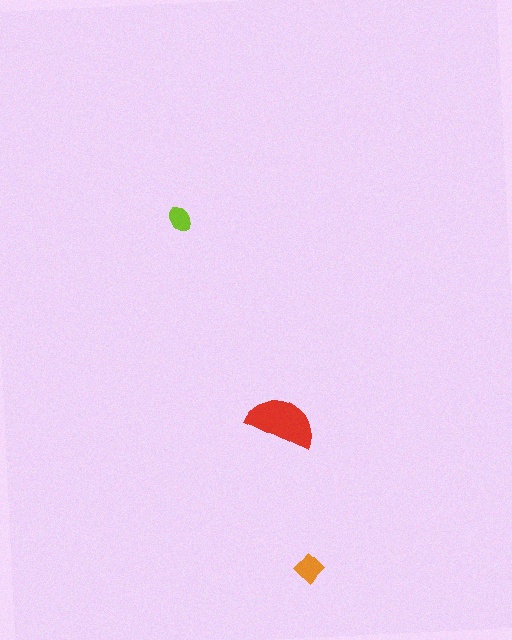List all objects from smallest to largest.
The lime ellipse, the orange diamond, the red semicircle.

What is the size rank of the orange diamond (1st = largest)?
2nd.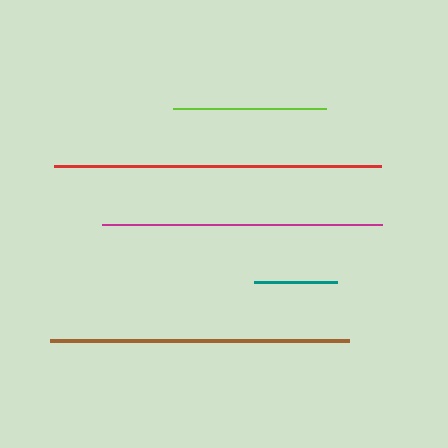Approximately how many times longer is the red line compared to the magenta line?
The red line is approximately 1.2 times the length of the magenta line.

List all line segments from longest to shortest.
From longest to shortest: red, brown, magenta, lime, teal.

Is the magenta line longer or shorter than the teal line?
The magenta line is longer than the teal line.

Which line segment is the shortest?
The teal line is the shortest at approximately 83 pixels.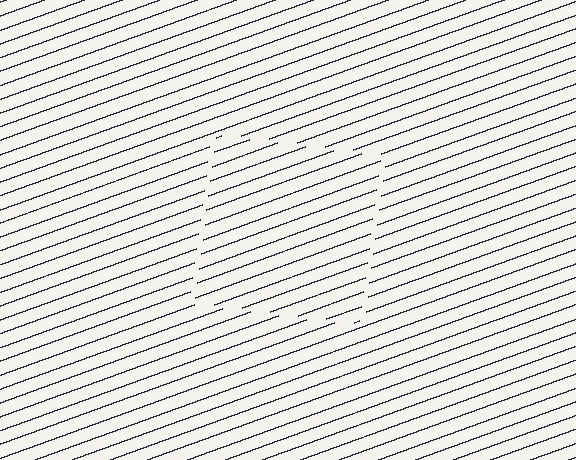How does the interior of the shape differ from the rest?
The interior of the shape contains the same grating, shifted by half a period — the contour is defined by the phase discontinuity where line-ends from the inner and outer gratings abut.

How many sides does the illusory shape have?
4 sides — the line-ends trace a square.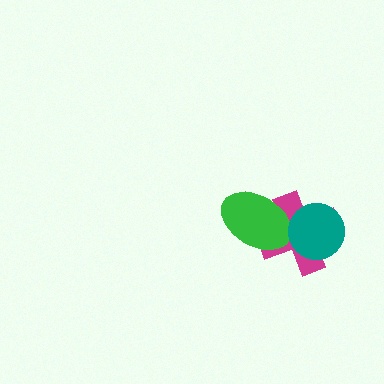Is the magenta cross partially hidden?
Yes, it is partially covered by another shape.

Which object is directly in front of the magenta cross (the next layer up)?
The green ellipse is directly in front of the magenta cross.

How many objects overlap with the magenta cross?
2 objects overlap with the magenta cross.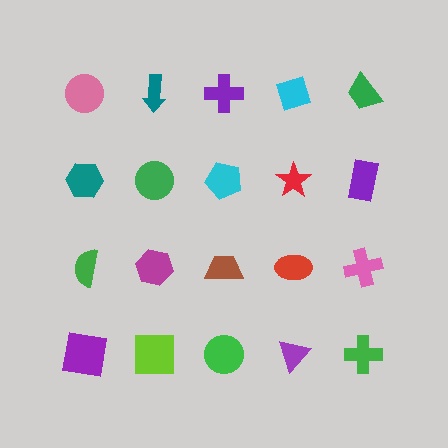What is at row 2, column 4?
A red star.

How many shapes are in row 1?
5 shapes.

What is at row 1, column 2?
A teal arrow.